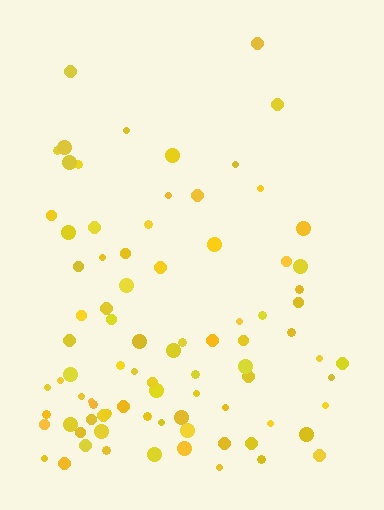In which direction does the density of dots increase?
From top to bottom, with the bottom side densest.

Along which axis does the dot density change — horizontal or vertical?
Vertical.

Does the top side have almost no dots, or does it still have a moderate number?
Still a moderate number, just noticeably fewer than the bottom.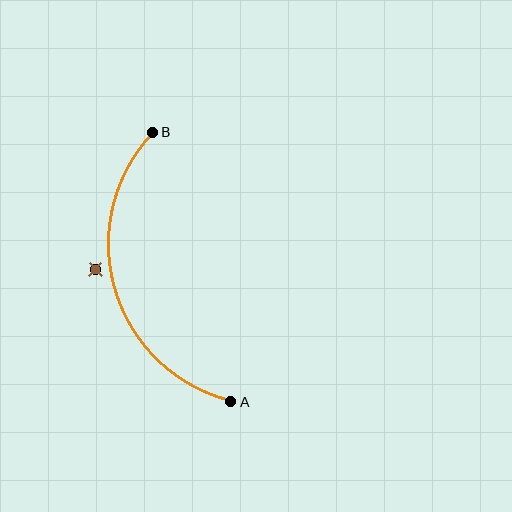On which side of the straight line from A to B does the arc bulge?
The arc bulges to the left of the straight line connecting A and B.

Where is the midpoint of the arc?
The arc midpoint is the point on the curve farthest from the straight line joining A and B. It sits to the left of that line.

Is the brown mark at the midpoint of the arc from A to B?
No — the brown mark does not lie on the arc at all. It sits slightly outside the curve.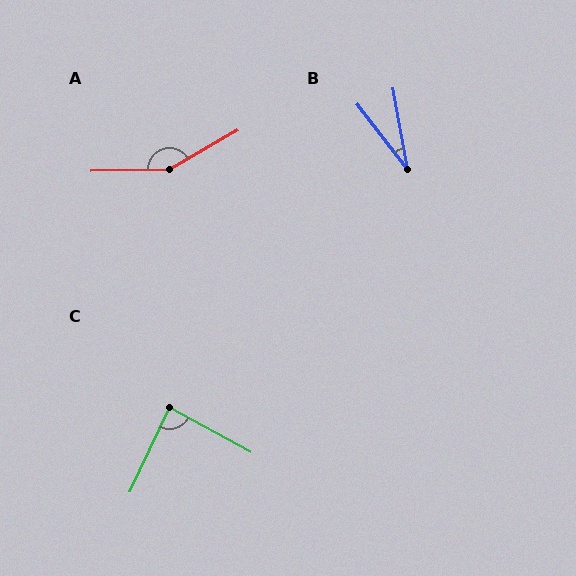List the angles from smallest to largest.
B (27°), C (87°), A (151°).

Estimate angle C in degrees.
Approximately 87 degrees.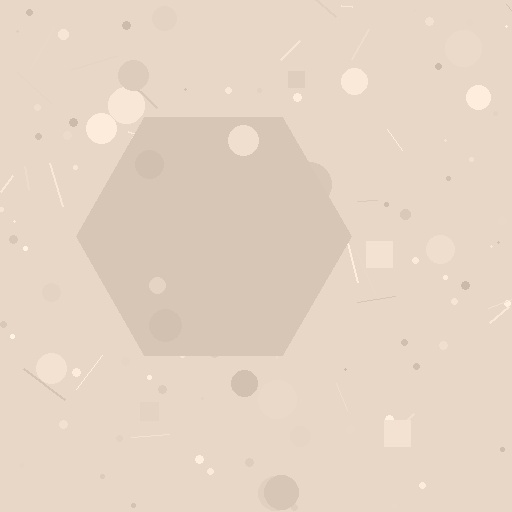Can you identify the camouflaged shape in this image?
The camouflaged shape is a hexagon.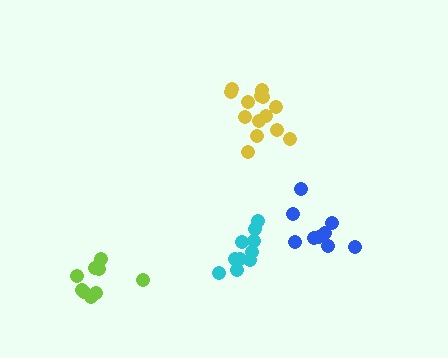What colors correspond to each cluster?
The clusters are colored: blue, yellow, cyan, lime.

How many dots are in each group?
Group 1: 10 dots, Group 2: 14 dots, Group 3: 10 dots, Group 4: 9 dots (43 total).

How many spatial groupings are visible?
There are 4 spatial groupings.